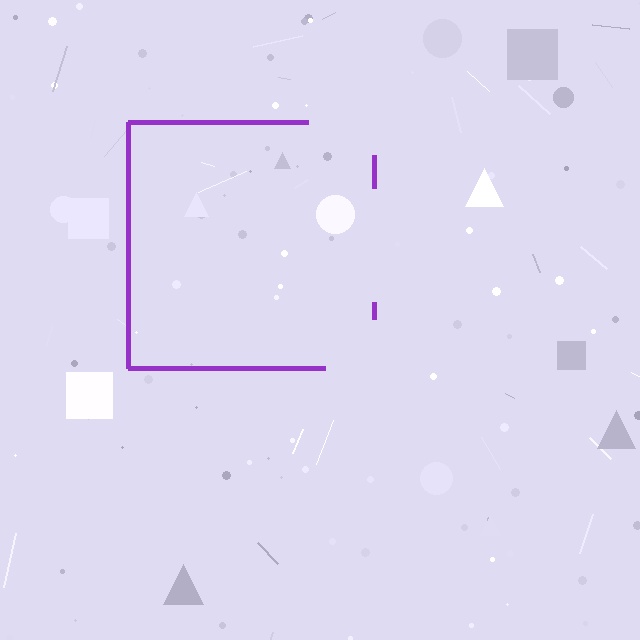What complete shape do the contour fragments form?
The contour fragments form a square.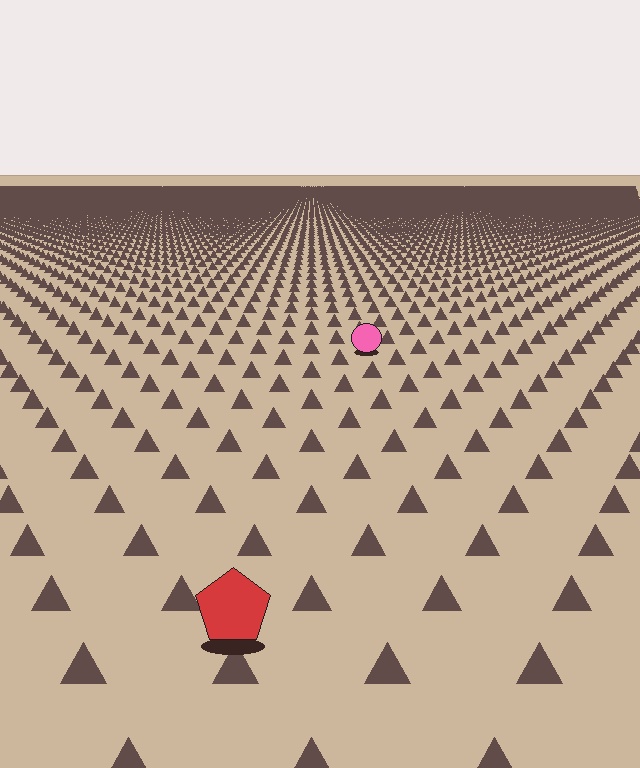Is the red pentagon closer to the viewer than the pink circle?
Yes. The red pentagon is closer — you can tell from the texture gradient: the ground texture is coarser near it.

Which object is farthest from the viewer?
The pink circle is farthest from the viewer. It appears smaller and the ground texture around it is denser.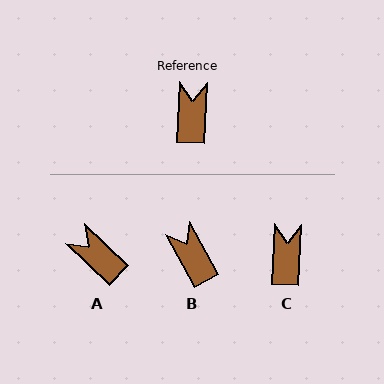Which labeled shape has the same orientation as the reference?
C.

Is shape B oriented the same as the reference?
No, it is off by about 32 degrees.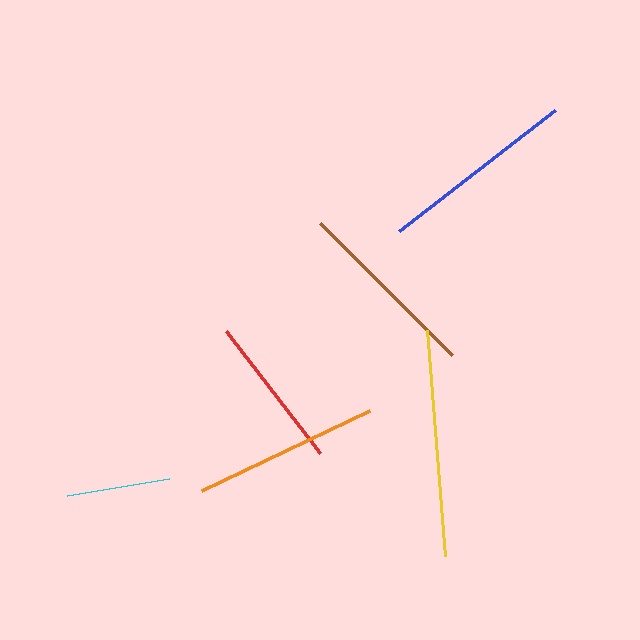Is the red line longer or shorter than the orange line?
The orange line is longer than the red line.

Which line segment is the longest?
The yellow line is the longest at approximately 227 pixels.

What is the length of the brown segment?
The brown segment is approximately 186 pixels long.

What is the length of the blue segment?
The blue segment is approximately 198 pixels long.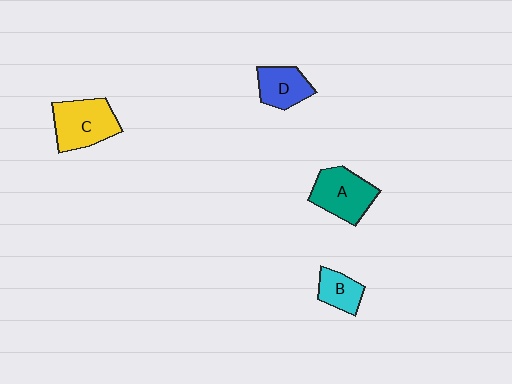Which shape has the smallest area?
Shape B (cyan).